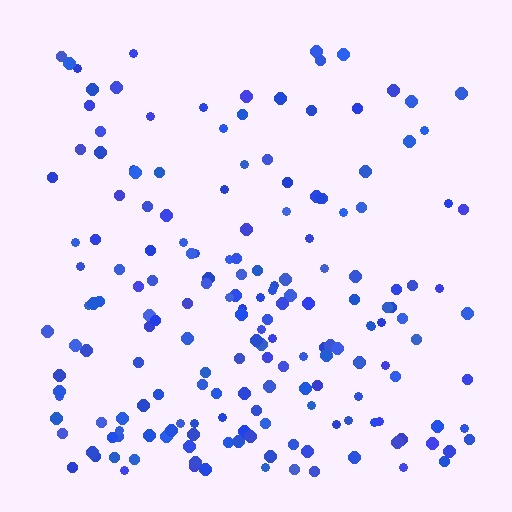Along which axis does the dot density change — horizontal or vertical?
Vertical.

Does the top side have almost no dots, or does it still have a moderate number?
Still a moderate number, just noticeably fewer than the bottom.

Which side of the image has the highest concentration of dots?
The bottom.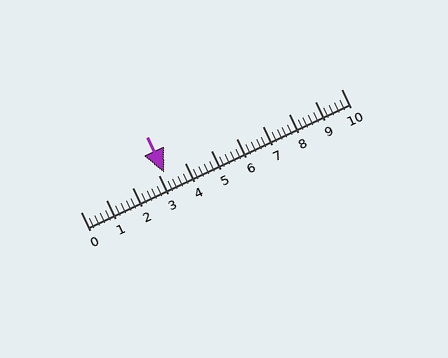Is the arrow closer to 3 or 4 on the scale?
The arrow is closer to 3.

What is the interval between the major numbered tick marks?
The major tick marks are spaced 1 units apart.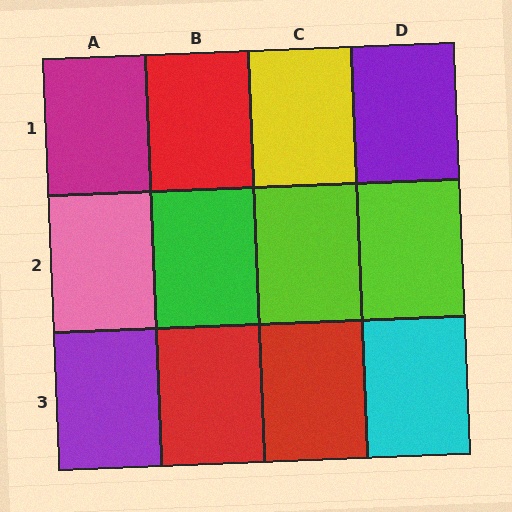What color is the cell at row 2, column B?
Green.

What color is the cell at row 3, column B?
Red.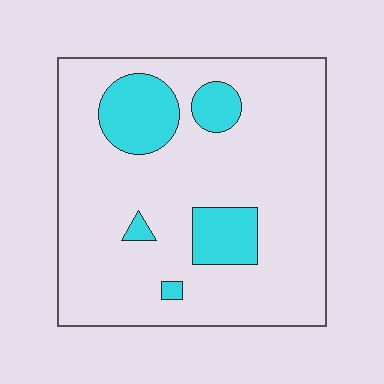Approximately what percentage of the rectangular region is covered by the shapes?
Approximately 15%.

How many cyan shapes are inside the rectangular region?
5.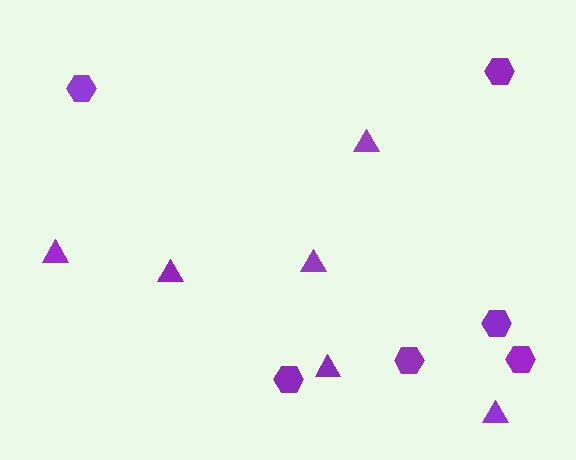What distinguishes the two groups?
There are 2 groups: one group of triangles (6) and one group of hexagons (6).